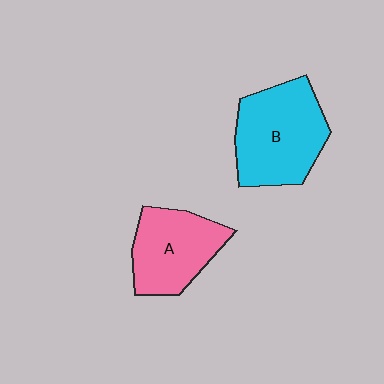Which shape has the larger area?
Shape B (cyan).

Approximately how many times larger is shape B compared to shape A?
Approximately 1.3 times.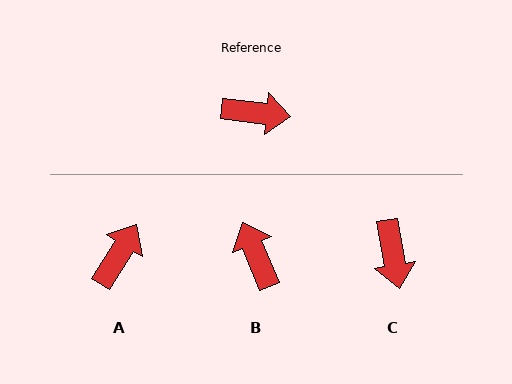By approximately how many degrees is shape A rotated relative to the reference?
Approximately 65 degrees counter-clockwise.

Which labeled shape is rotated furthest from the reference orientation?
B, about 119 degrees away.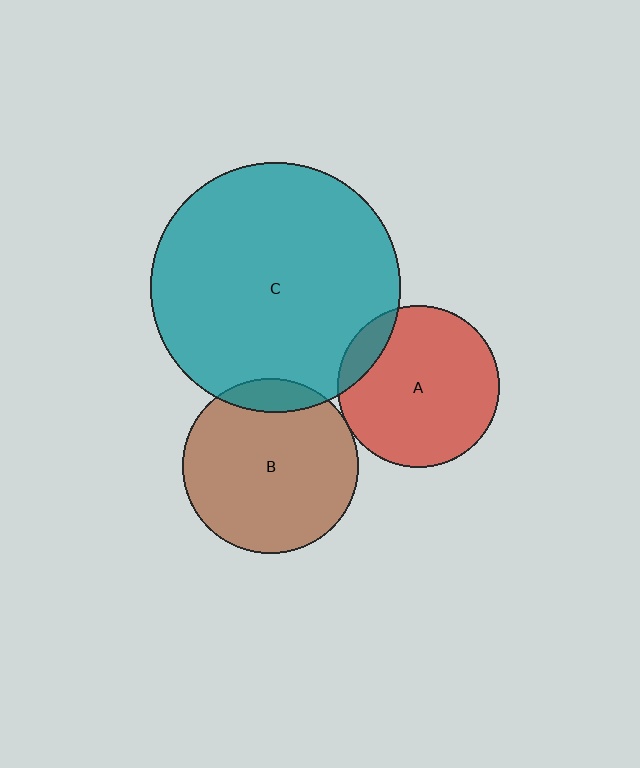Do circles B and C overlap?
Yes.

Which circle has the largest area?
Circle C (teal).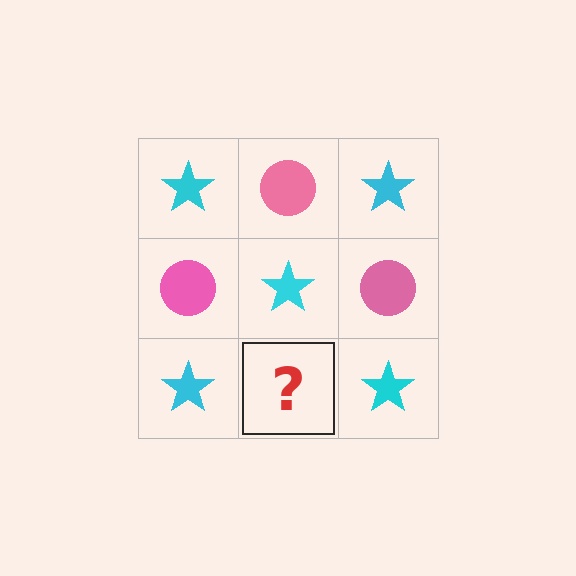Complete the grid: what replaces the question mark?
The question mark should be replaced with a pink circle.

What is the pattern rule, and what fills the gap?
The rule is that it alternates cyan star and pink circle in a checkerboard pattern. The gap should be filled with a pink circle.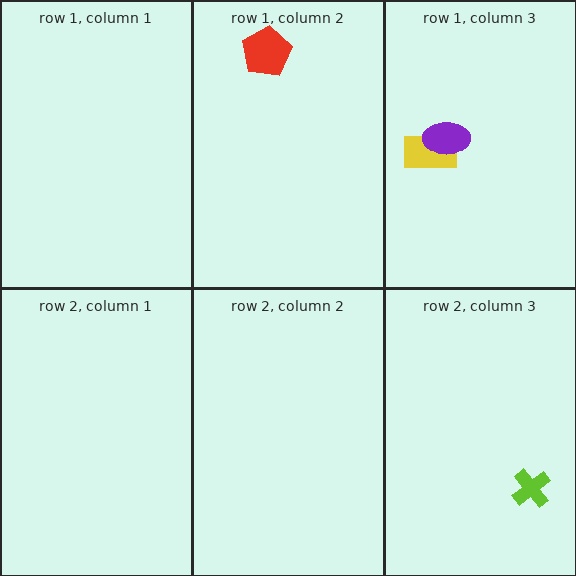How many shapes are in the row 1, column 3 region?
2.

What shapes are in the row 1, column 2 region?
The red pentagon.